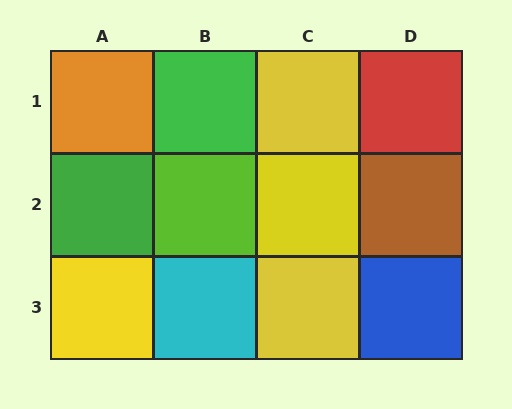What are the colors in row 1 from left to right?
Orange, green, yellow, red.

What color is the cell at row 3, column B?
Cyan.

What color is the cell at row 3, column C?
Yellow.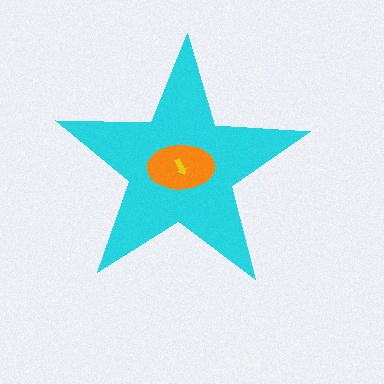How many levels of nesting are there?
3.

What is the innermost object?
The yellow arrow.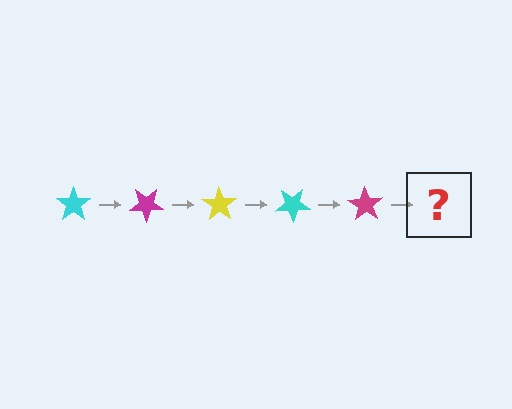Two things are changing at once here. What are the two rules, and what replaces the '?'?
The two rules are that it rotates 35 degrees each step and the color cycles through cyan, magenta, and yellow. The '?' should be a yellow star, rotated 175 degrees from the start.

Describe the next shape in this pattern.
It should be a yellow star, rotated 175 degrees from the start.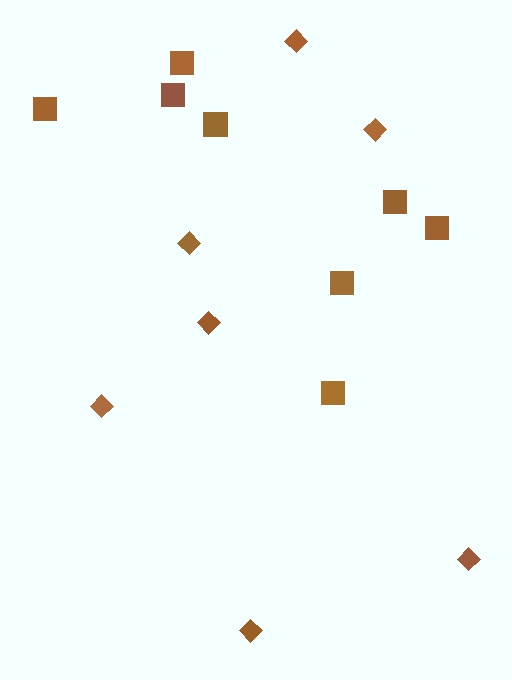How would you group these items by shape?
There are 2 groups: one group of diamonds (7) and one group of squares (8).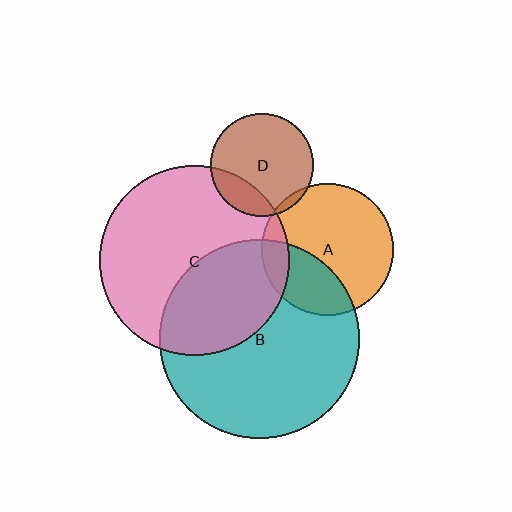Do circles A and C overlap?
Yes.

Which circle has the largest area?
Circle B (teal).